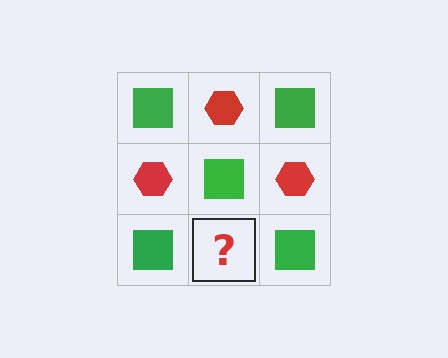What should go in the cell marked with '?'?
The missing cell should contain a red hexagon.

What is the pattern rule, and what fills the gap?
The rule is that it alternates green square and red hexagon in a checkerboard pattern. The gap should be filled with a red hexagon.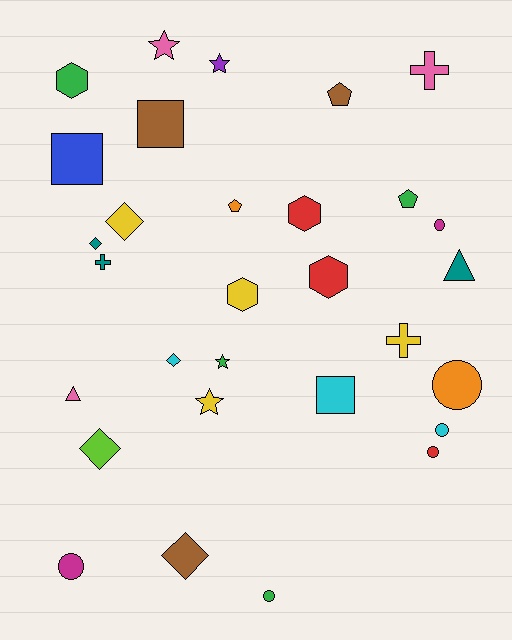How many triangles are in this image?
There are 2 triangles.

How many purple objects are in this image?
There is 1 purple object.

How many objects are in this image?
There are 30 objects.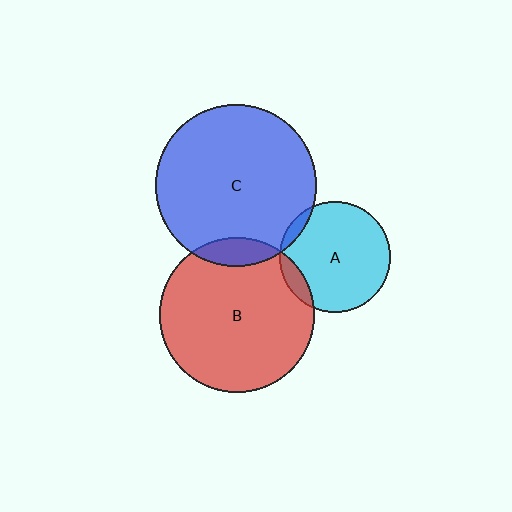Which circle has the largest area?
Circle C (blue).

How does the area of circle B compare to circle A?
Approximately 1.9 times.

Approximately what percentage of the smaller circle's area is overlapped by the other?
Approximately 10%.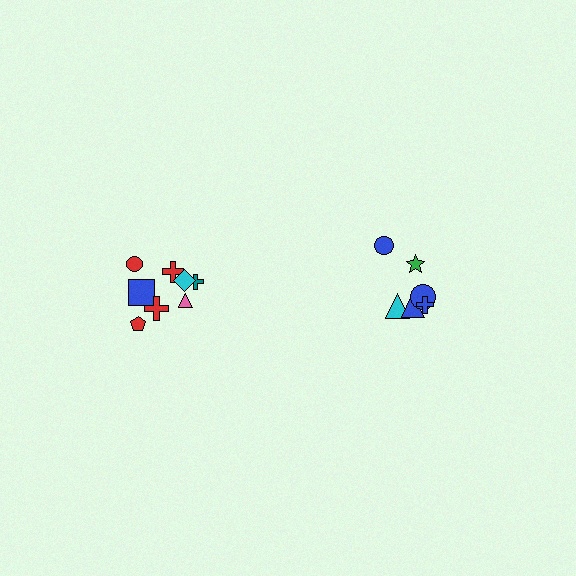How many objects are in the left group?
There are 8 objects.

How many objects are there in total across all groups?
There are 14 objects.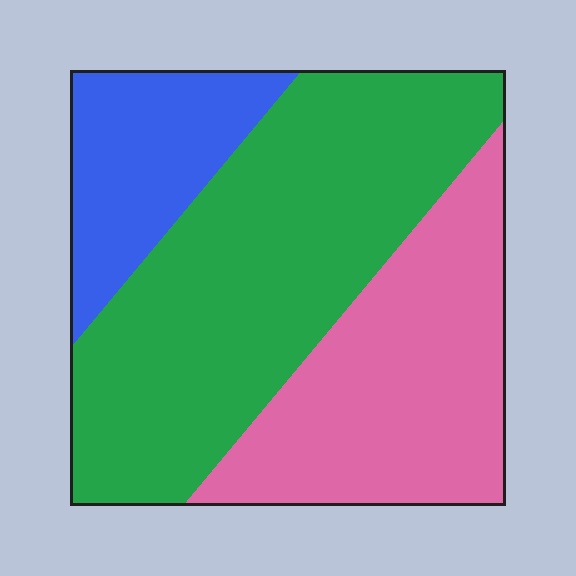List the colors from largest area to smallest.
From largest to smallest: green, pink, blue.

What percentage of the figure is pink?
Pink covers 33% of the figure.